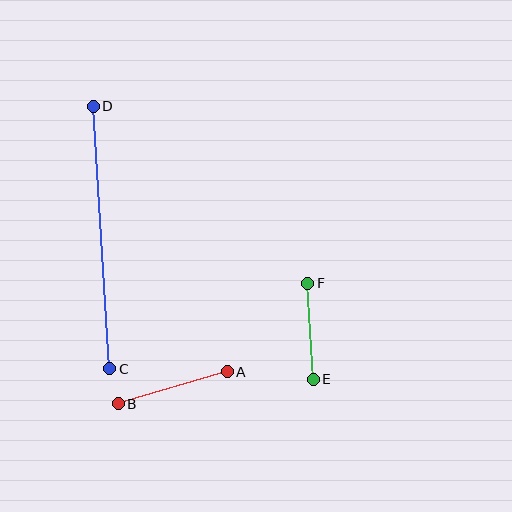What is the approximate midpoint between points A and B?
The midpoint is at approximately (173, 388) pixels.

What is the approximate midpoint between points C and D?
The midpoint is at approximately (101, 237) pixels.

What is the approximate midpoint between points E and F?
The midpoint is at approximately (310, 331) pixels.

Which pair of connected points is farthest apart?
Points C and D are farthest apart.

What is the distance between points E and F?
The distance is approximately 96 pixels.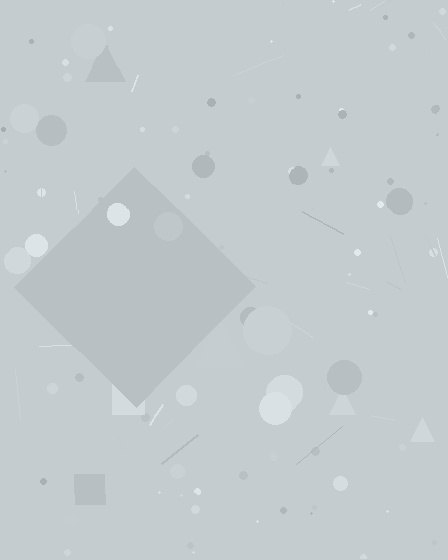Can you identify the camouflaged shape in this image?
The camouflaged shape is a diamond.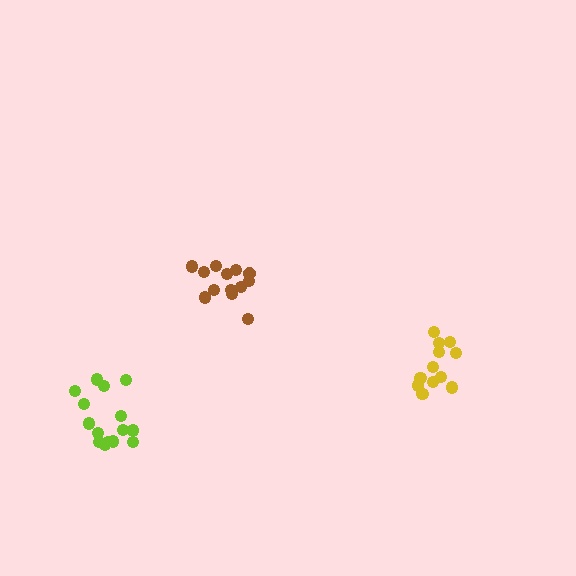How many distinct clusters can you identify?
There are 3 distinct clusters.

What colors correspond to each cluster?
The clusters are colored: lime, yellow, brown.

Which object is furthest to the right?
The yellow cluster is rightmost.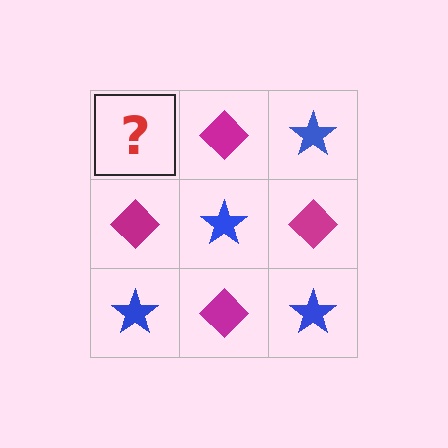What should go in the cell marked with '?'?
The missing cell should contain a blue star.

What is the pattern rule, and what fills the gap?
The rule is that it alternates blue star and magenta diamond in a checkerboard pattern. The gap should be filled with a blue star.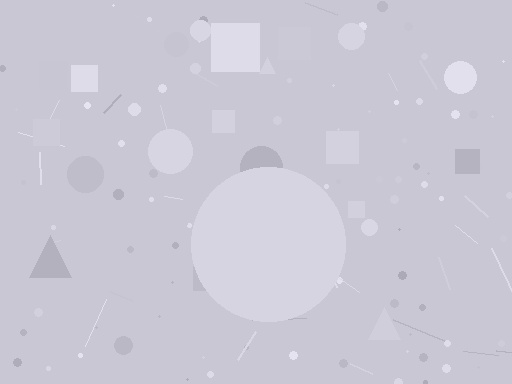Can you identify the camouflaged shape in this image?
The camouflaged shape is a circle.